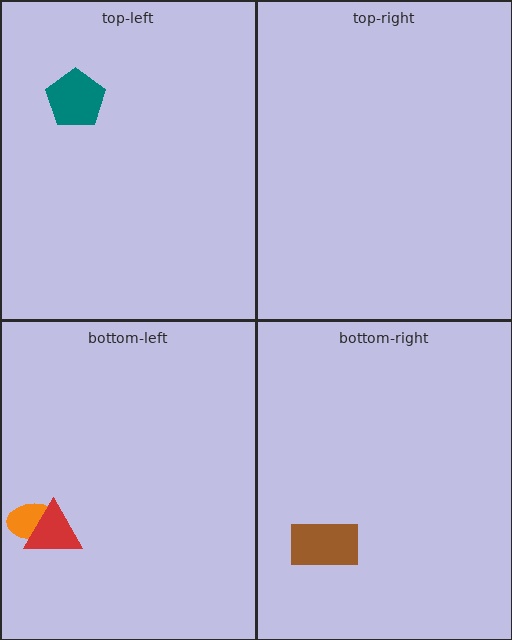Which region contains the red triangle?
The bottom-left region.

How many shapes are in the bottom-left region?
2.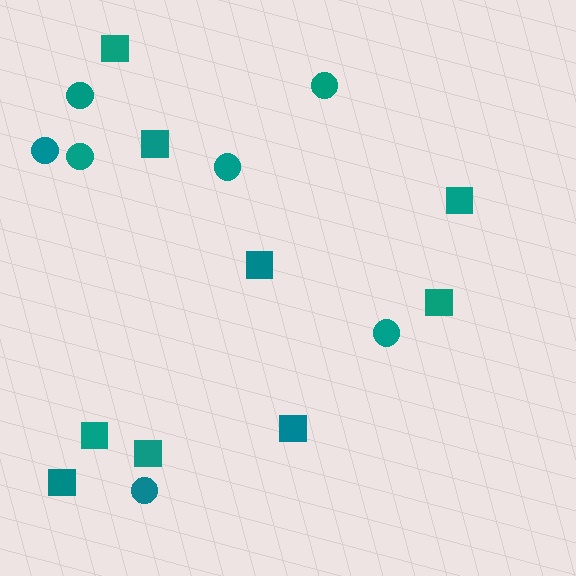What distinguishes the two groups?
There are 2 groups: one group of squares (9) and one group of circles (7).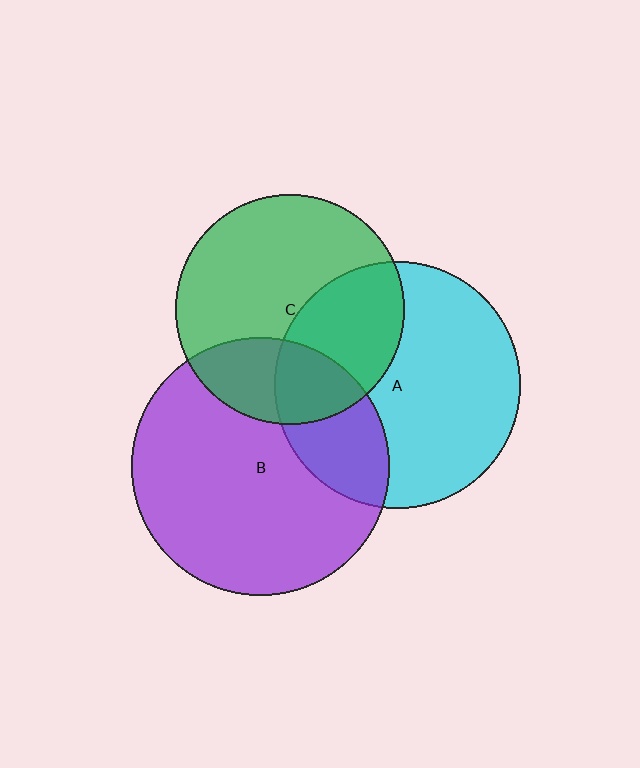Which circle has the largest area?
Circle B (purple).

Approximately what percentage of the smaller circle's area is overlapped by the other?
Approximately 35%.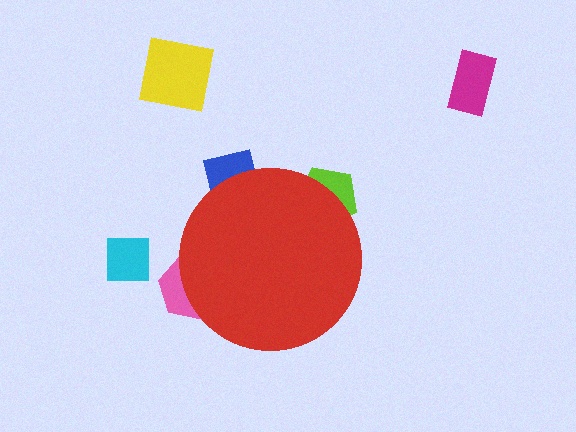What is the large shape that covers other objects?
A red circle.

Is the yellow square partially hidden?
No, the yellow square is fully visible.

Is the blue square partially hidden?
Yes, the blue square is partially hidden behind the red circle.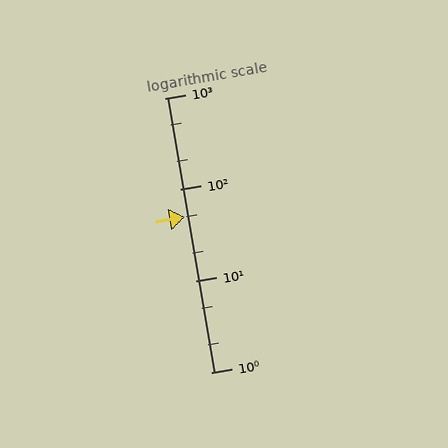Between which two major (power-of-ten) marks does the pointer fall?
The pointer is between 10 and 100.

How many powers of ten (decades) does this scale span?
The scale spans 3 decades, from 1 to 1000.